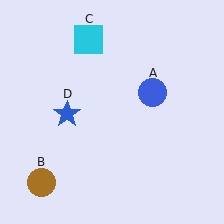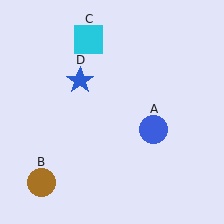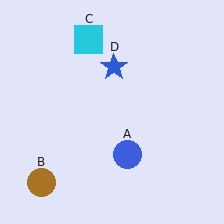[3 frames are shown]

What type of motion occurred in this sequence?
The blue circle (object A), blue star (object D) rotated clockwise around the center of the scene.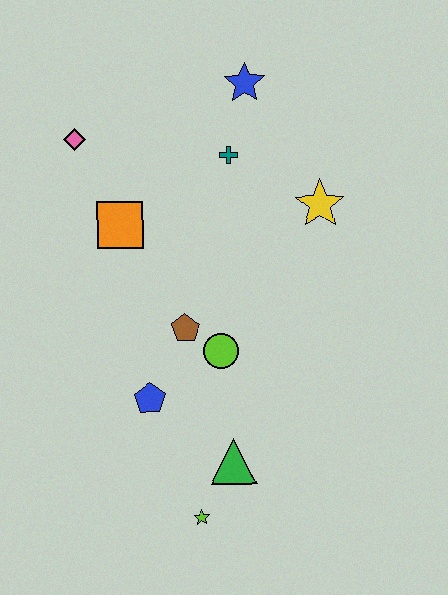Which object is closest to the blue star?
The teal cross is closest to the blue star.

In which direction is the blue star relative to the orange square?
The blue star is above the orange square.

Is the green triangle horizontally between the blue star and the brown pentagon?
Yes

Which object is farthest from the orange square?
The lime star is farthest from the orange square.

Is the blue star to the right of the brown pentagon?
Yes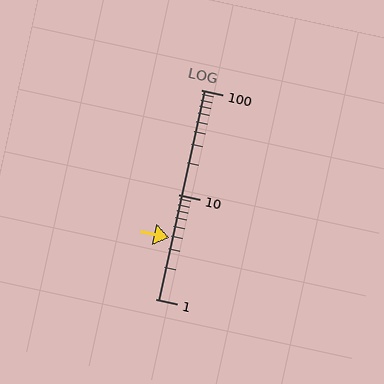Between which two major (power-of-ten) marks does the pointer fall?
The pointer is between 1 and 10.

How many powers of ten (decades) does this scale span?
The scale spans 2 decades, from 1 to 100.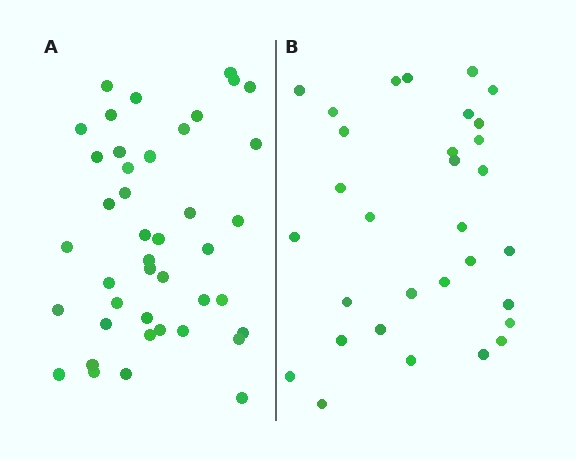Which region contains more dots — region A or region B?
Region A (the left region) has more dots.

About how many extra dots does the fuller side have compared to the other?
Region A has roughly 12 or so more dots than region B.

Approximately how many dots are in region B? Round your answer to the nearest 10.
About 30 dots. (The exact count is 31, which rounds to 30.)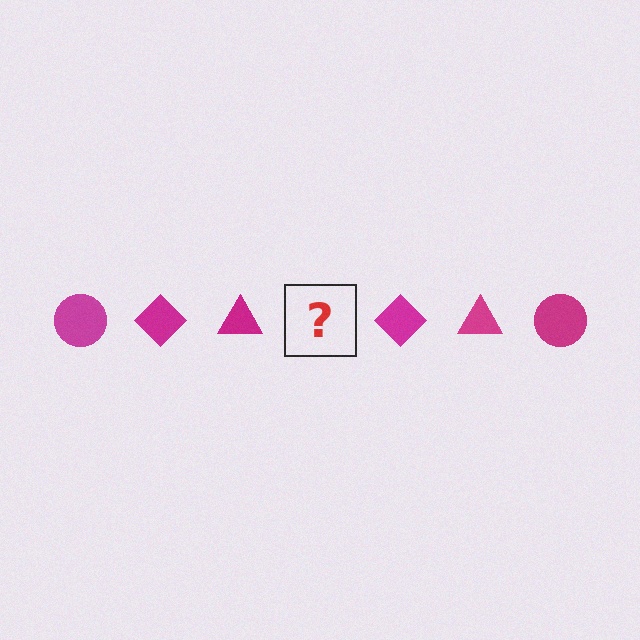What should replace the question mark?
The question mark should be replaced with a magenta circle.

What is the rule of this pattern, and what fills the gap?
The rule is that the pattern cycles through circle, diamond, triangle shapes in magenta. The gap should be filled with a magenta circle.